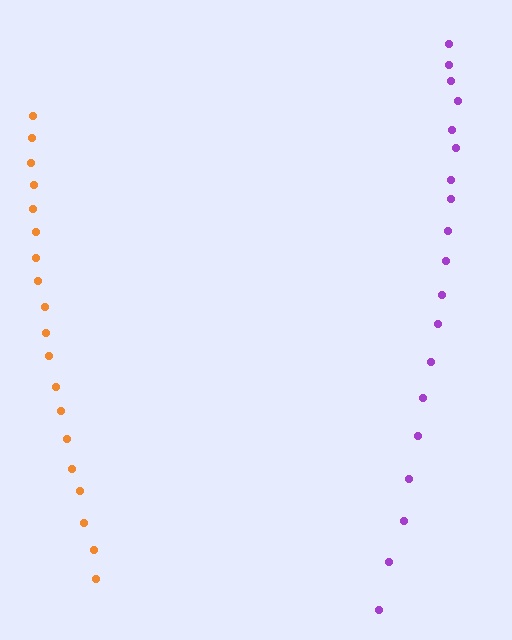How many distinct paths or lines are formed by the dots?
There are 2 distinct paths.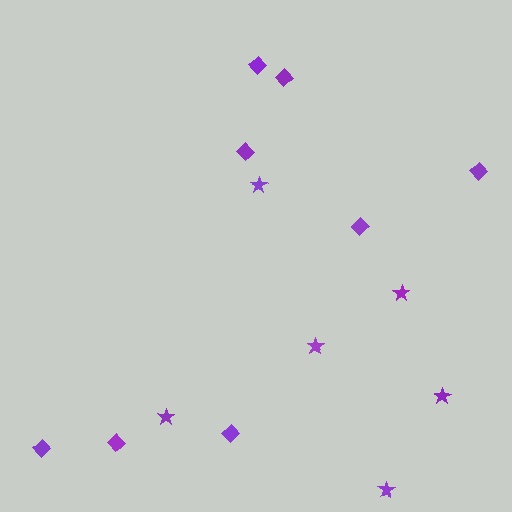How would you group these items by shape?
There are 2 groups: one group of stars (6) and one group of diamonds (8).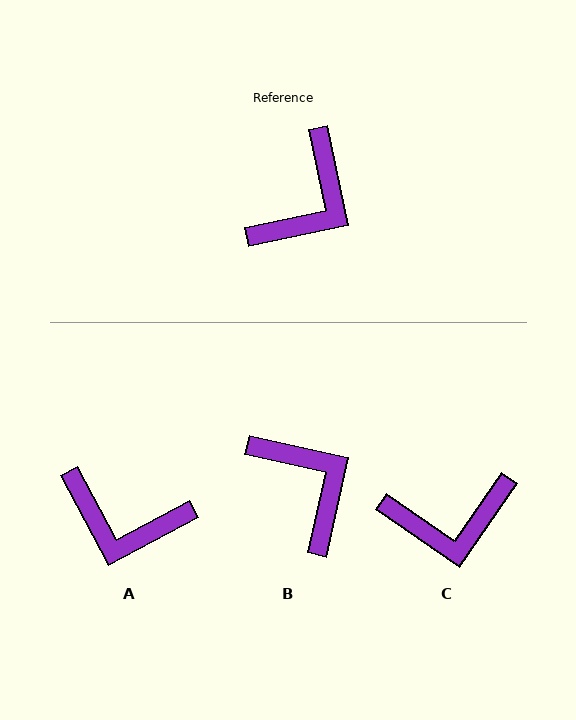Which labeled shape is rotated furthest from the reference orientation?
A, about 74 degrees away.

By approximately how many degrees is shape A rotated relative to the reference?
Approximately 74 degrees clockwise.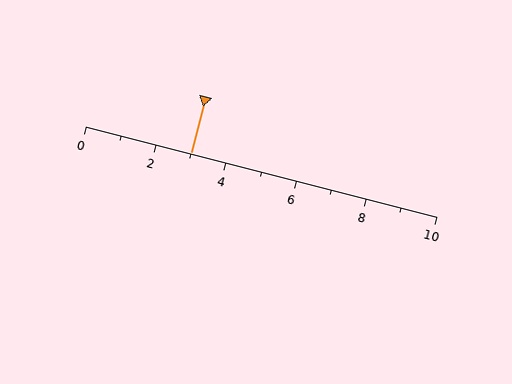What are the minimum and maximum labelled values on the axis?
The axis runs from 0 to 10.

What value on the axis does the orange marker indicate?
The marker indicates approximately 3.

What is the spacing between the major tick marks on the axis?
The major ticks are spaced 2 apart.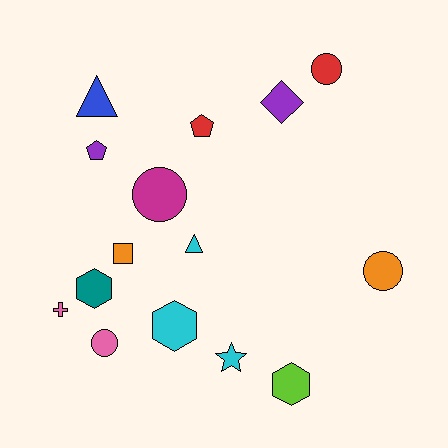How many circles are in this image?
There are 4 circles.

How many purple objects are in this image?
There are 2 purple objects.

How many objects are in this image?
There are 15 objects.